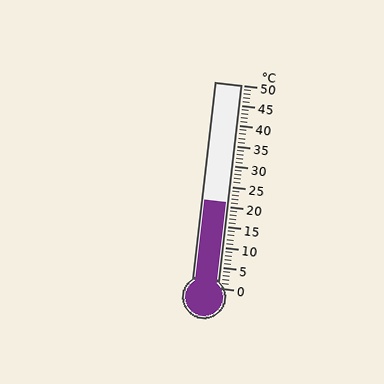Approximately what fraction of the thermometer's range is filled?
The thermometer is filled to approximately 40% of its range.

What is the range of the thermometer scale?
The thermometer scale ranges from 0°C to 50°C.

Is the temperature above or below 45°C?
The temperature is below 45°C.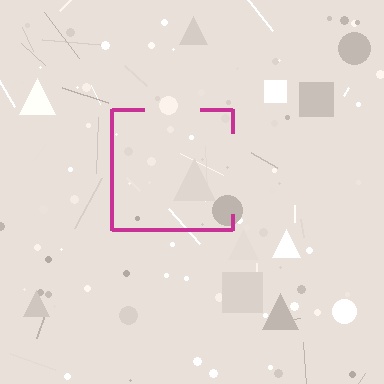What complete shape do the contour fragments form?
The contour fragments form a square.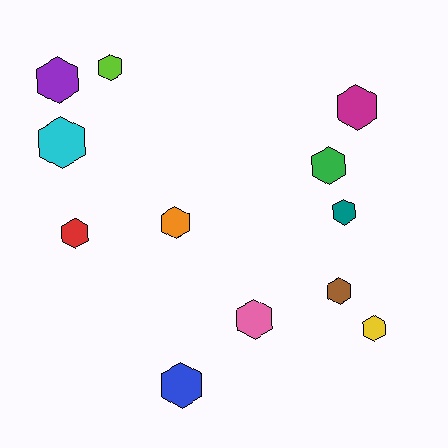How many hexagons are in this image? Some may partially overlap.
There are 12 hexagons.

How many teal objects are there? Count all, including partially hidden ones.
There is 1 teal object.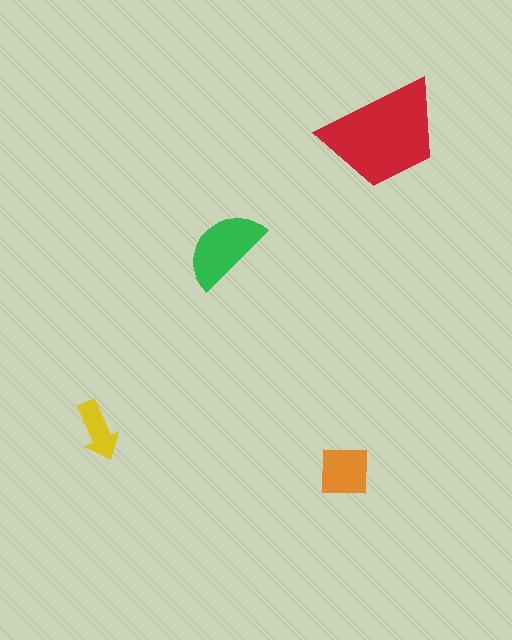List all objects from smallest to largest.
The yellow arrow, the orange square, the green semicircle, the red trapezoid.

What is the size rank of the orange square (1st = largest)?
3rd.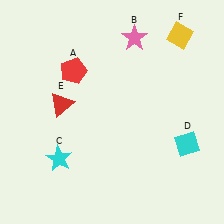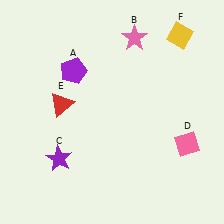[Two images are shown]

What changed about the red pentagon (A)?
In Image 1, A is red. In Image 2, it changed to purple.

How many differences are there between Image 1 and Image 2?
There are 3 differences between the two images.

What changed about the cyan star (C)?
In Image 1, C is cyan. In Image 2, it changed to purple.